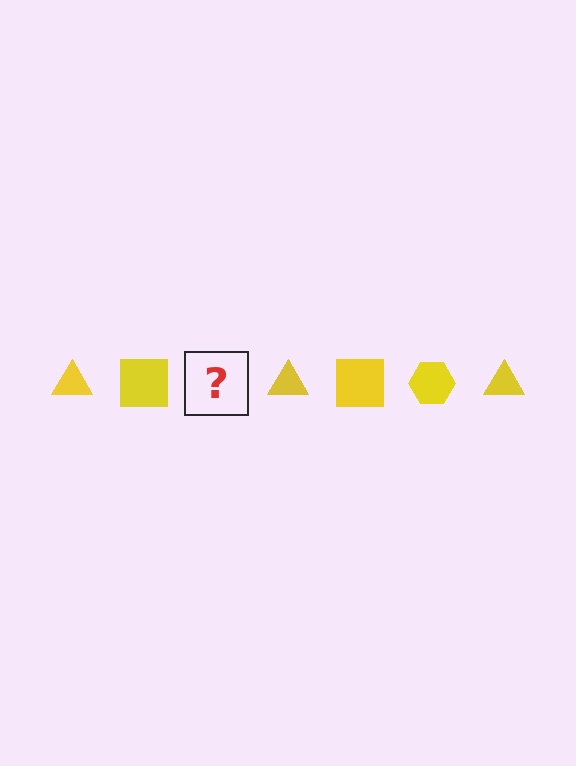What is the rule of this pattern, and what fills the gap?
The rule is that the pattern cycles through triangle, square, hexagon shapes in yellow. The gap should be filled with a yellow hexagon.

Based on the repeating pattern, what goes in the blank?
The blank should be a yellow hexagon.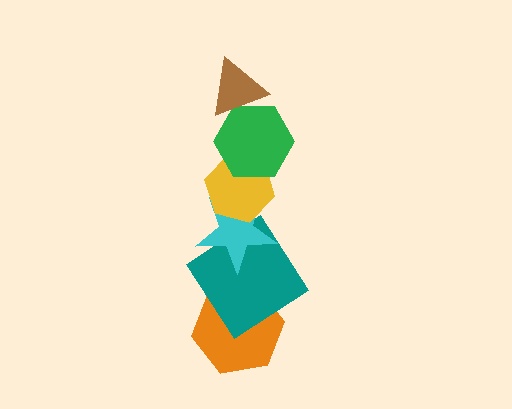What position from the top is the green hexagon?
The green hexagon is 2nd from the top.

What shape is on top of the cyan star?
The yellow hexagon is on top of the cyan star.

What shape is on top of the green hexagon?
The brown triangle is on top of the green hexagon.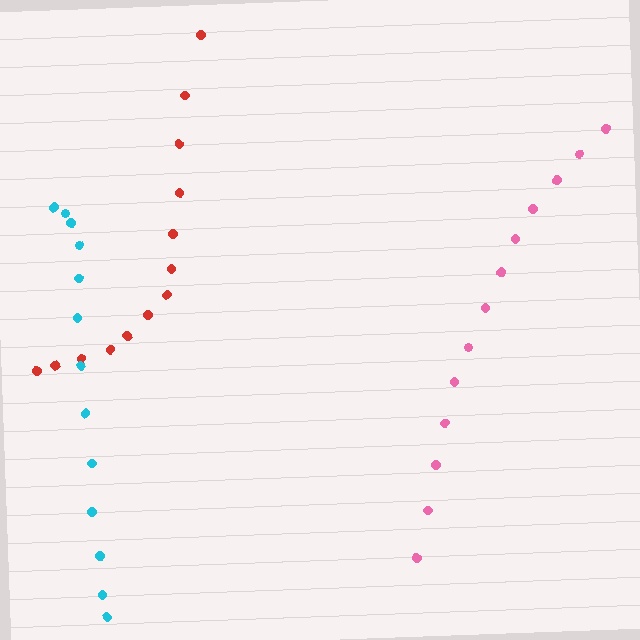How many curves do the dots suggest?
There are 3 distinct paths.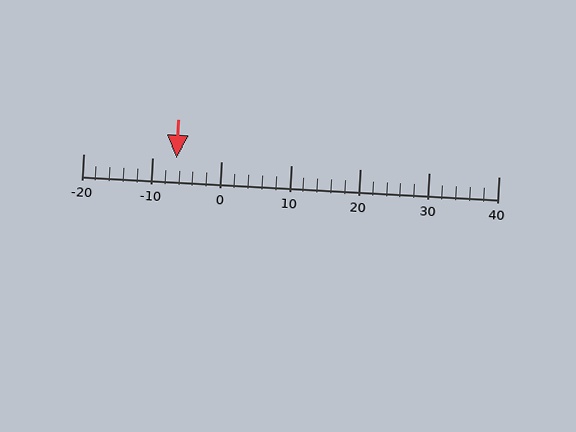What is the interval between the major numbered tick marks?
The major tick marks are spaced 10 units apart.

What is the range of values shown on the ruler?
The ruler shows values from -20 to 40.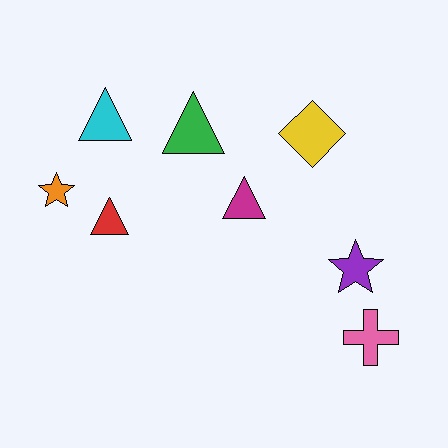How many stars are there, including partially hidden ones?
There are 2 stars.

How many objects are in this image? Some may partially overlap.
There are 8 objects.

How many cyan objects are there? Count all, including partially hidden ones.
There is 1 cyan object.